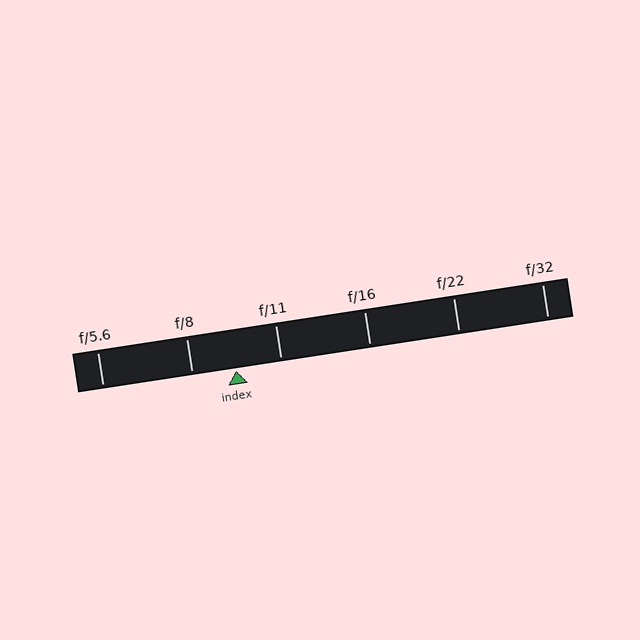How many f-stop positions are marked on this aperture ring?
There are 6 f-stop positions marked.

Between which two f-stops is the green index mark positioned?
The index mark is between f/8 and f/11.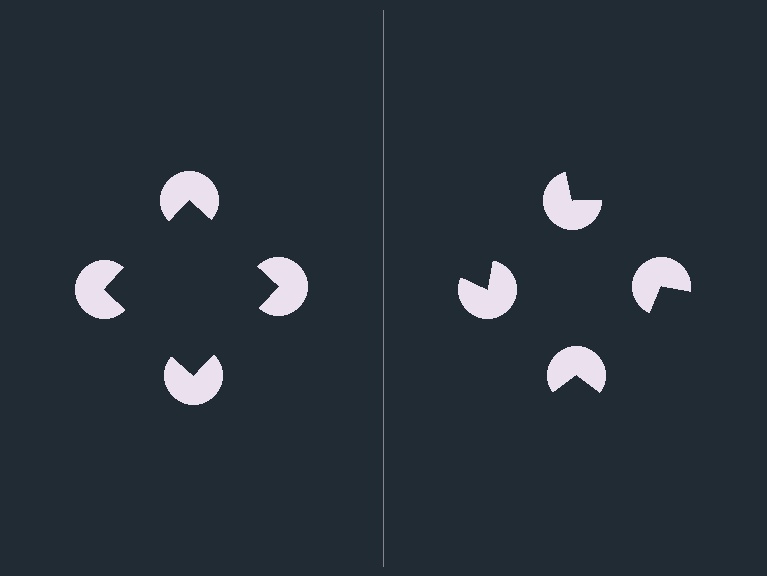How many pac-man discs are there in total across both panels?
8 — 4 on each side.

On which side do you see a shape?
An illusory square appears on the left side. On the right side the wedge cuts are rotated, so no coherent shape forms.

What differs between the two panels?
The pac-man discs are positioned identically on both sides; only the wedge orientations differ. On the left they align to a square; on the right they are misaligned.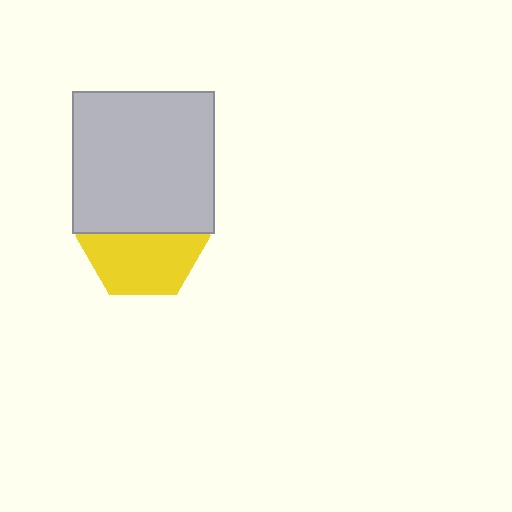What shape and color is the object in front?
The object in front is a light gray square.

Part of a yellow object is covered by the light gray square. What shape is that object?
It is a hexagon.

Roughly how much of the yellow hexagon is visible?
About half of it is visible (roughly 53%).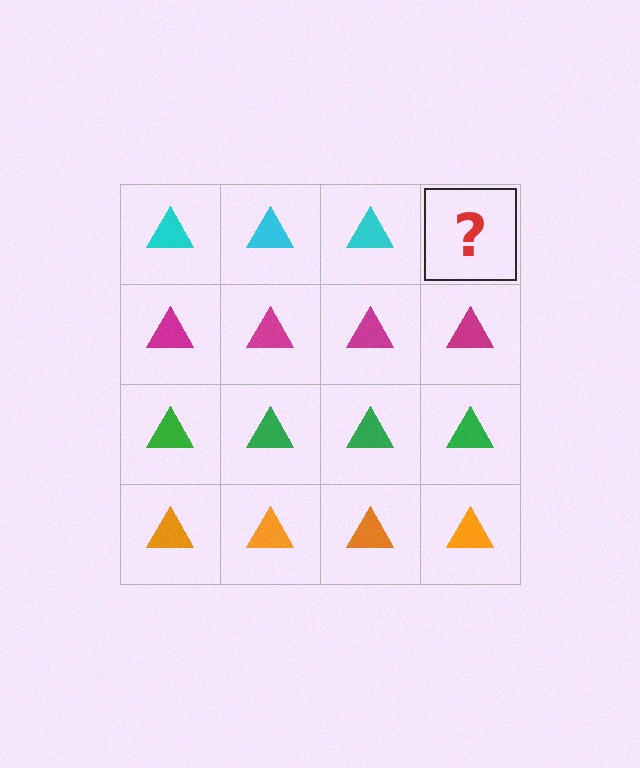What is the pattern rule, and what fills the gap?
The rule is that each row has a consistent color. The gap should be filled with a cyan triangle.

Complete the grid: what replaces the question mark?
The question mark should be replaced with a cyan triangle.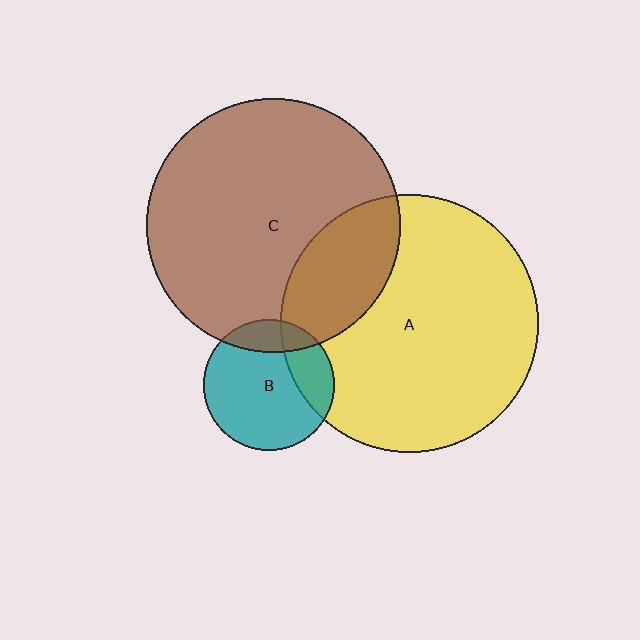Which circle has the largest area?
Circle A (yellow).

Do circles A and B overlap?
Yes.